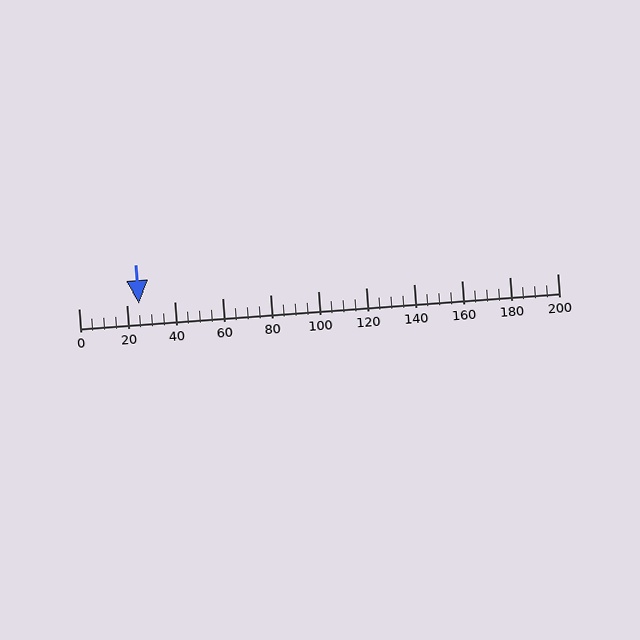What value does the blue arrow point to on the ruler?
The blue arrow points to approximately 25.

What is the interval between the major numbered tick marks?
The major tick marks are spaced 20 units apart.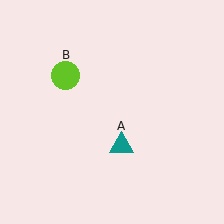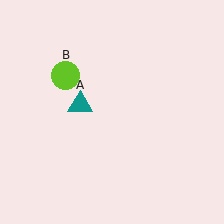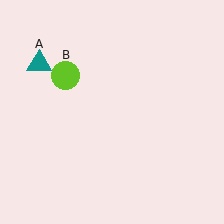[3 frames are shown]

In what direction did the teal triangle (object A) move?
The teal triangle (object A) moved up and to the left.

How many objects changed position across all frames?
1 object changed position: teal triangle (object A).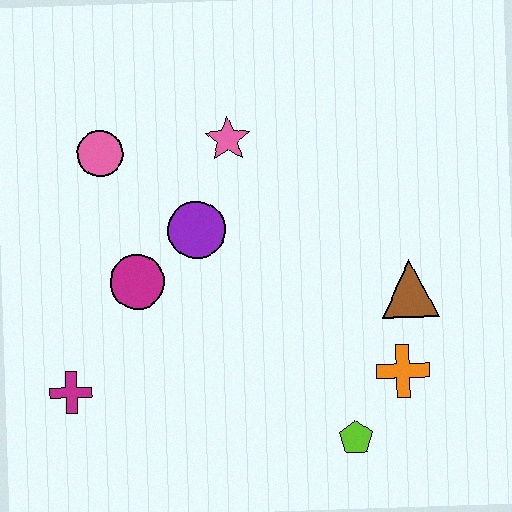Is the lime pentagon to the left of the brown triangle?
Yes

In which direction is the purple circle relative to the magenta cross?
The purple circle is above the magenta cross.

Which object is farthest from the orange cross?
The pink circle is farthest from the orange cross.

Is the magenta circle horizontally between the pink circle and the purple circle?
Yes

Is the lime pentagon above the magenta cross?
No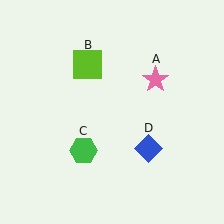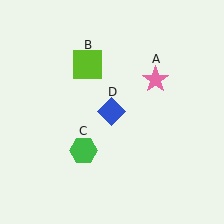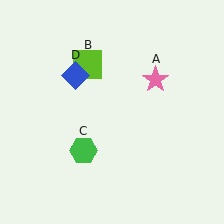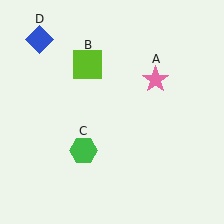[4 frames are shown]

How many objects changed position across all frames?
1 object changed position: blue diamond (object D).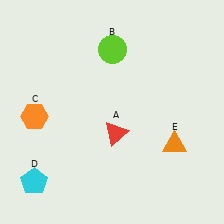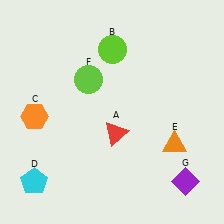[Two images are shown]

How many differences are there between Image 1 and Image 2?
There are 2 differences between the two images.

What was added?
A lime circle (F), a purple diamond (G) were added in Image 2.